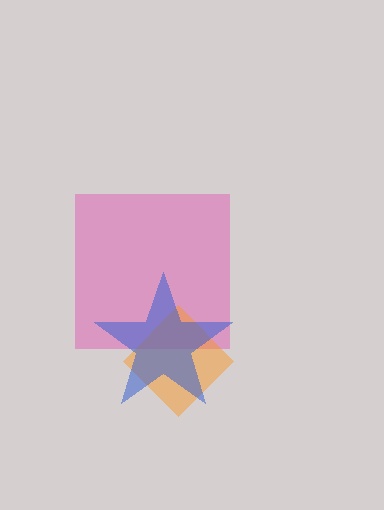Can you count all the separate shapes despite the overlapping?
Yes, there are 3 separate shapes.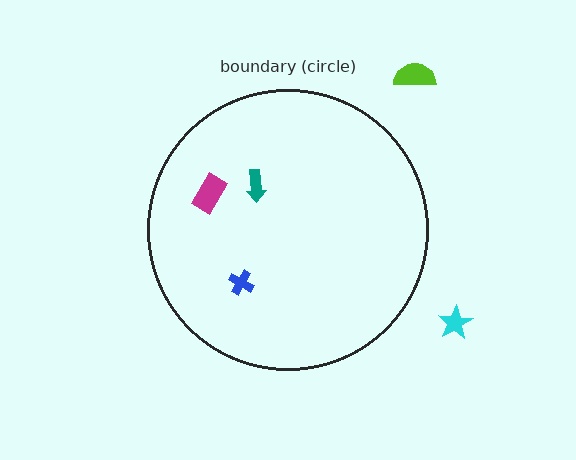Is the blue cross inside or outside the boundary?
Inside.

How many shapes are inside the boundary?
3 inside, 2 outside.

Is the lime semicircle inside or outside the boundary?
Outside.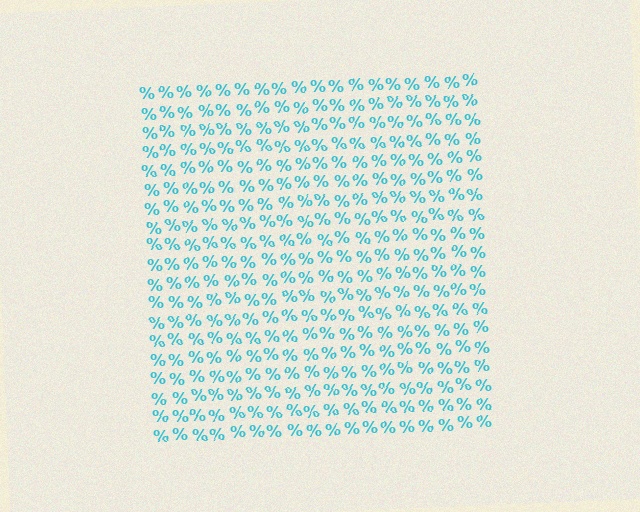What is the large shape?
The large shape is a square.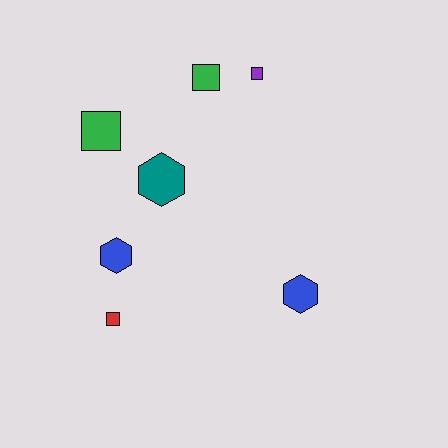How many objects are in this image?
There are 7 objects.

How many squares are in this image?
There are 4 squares.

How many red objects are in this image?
There is 1 red object.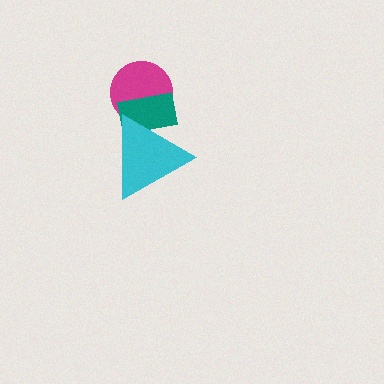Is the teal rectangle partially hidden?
Yes, it is partially covered by another shape.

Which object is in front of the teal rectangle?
The cyan triangle is in front of the teal rectangle.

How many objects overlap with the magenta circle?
2 objects overlap with the magenta circle.